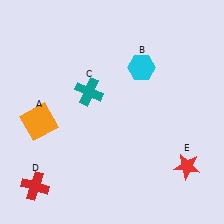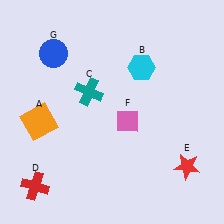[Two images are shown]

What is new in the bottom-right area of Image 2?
A pink diamond (F) was added in the bottom-right area of Image 2.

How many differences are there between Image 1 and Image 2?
There are 2 differences between the two images.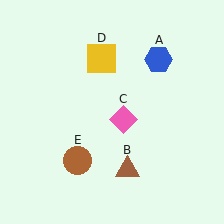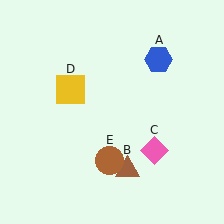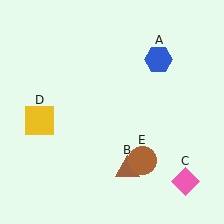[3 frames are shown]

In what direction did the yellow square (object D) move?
The yellow square (object D) moved down and to the left.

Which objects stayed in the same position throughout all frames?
Blue hexagon (object A) and brown triangle (object B) remained stationary.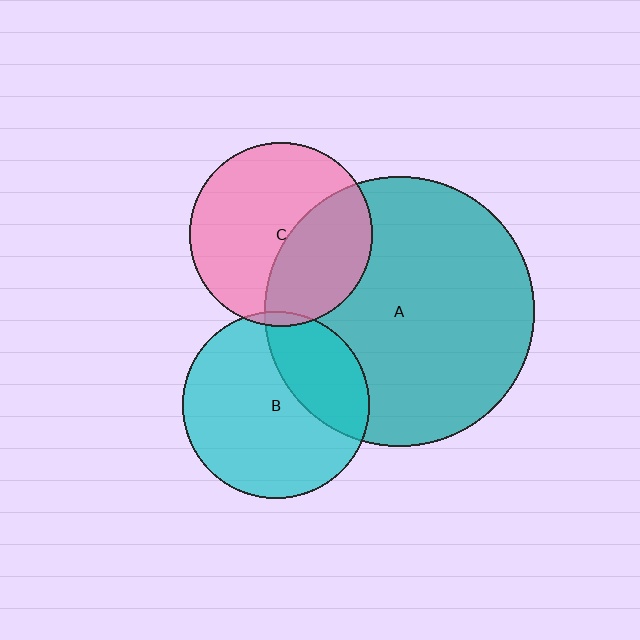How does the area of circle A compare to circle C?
Approximately 2.2 times.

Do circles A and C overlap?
Yes.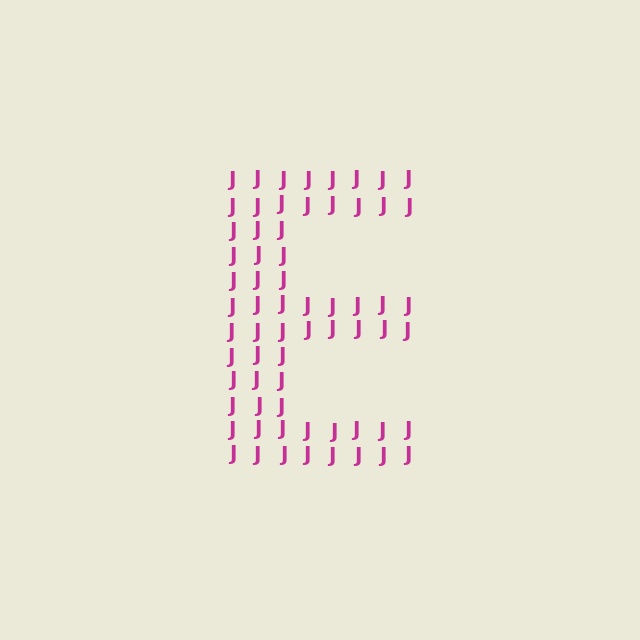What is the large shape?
The large shape is the letter E.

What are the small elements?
The small elements are letter J's.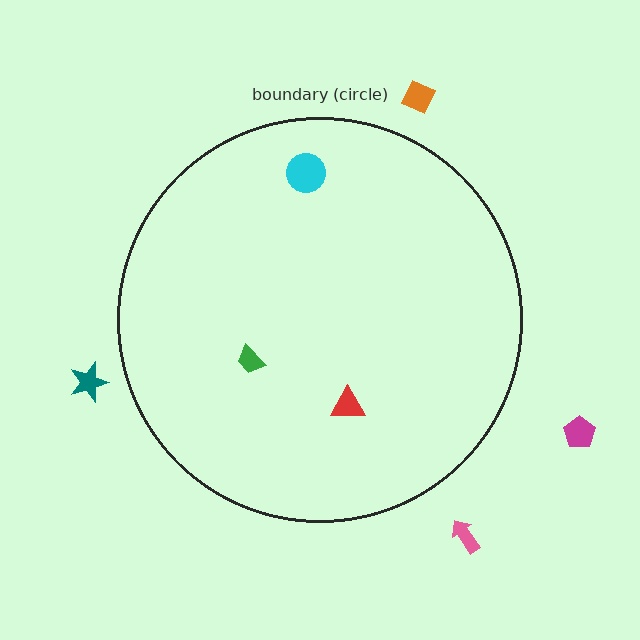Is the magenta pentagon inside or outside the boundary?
Outside.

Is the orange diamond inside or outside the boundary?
Outside.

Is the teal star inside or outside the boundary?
Outside.